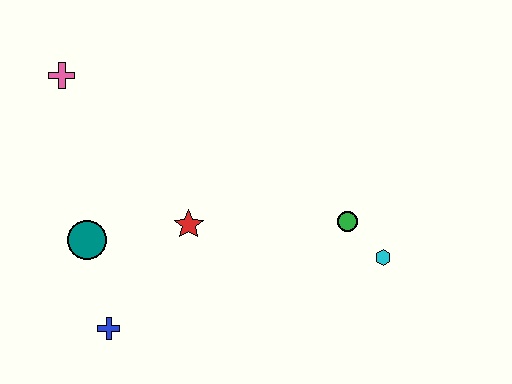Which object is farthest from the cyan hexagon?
The pink cross is farthest from the cyan hexagon.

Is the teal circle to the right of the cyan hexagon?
No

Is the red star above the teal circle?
Yes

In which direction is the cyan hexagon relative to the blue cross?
The cyan hexagon is to the right of the blue cross.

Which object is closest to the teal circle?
The blue cross is closest to the teal circle.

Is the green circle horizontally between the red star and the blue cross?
No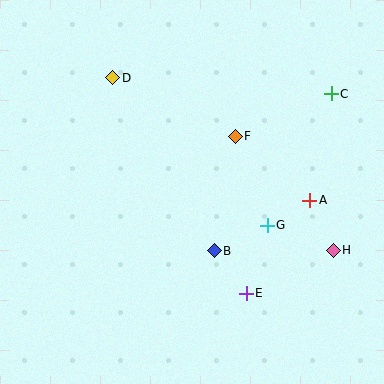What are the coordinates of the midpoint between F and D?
The midpoint between F and D is at (174, 107).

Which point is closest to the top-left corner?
Point D is closest to the top-left corner.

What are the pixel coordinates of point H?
Point H is at (333, 250).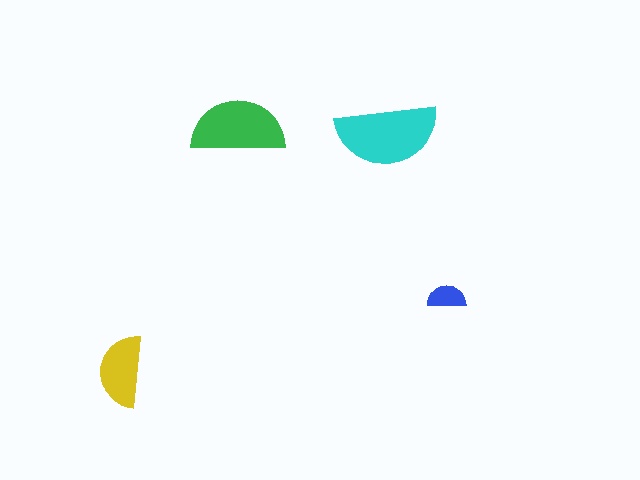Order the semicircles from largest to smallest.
the cyan one, the green one, the yellow one, the blue one.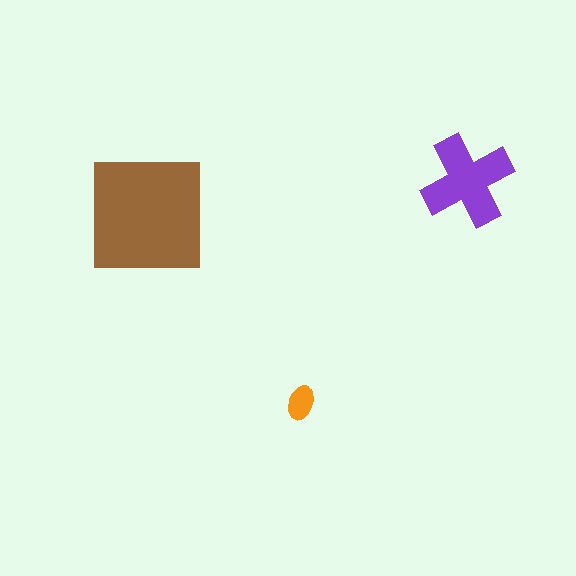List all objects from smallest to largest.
The orange ellipse, the purple cross, the brown square.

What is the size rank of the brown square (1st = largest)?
1st.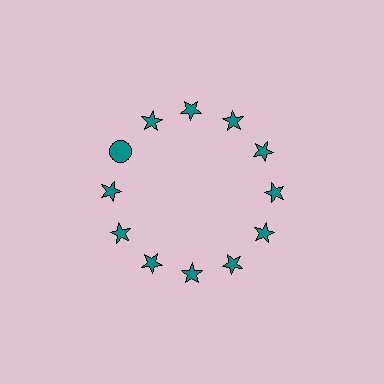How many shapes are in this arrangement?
There are 12 shapes arranged in a ring pattern.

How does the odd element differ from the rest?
It has a different shape: circle instead of star.